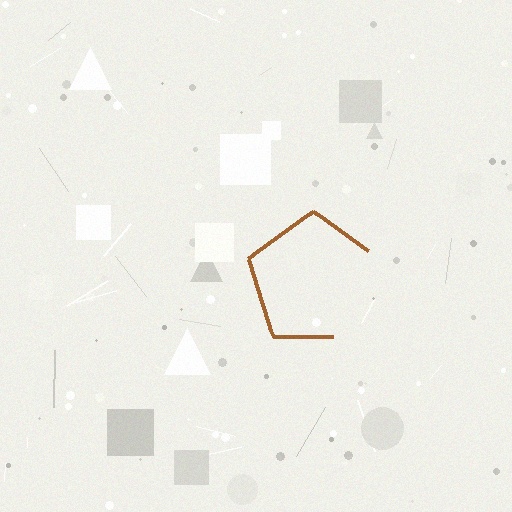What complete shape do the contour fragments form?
The contour fragments form a pentagon.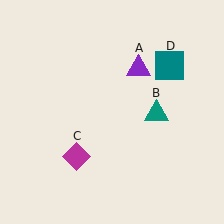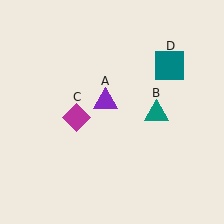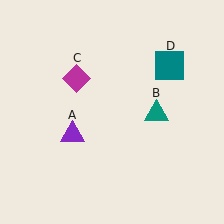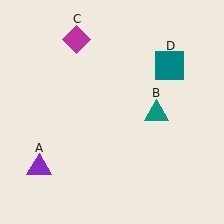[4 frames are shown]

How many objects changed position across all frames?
2 objects changed position: purple triangle (object A), magenta diamond (object C).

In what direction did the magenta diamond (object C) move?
The magenta diamond (object C) moved up.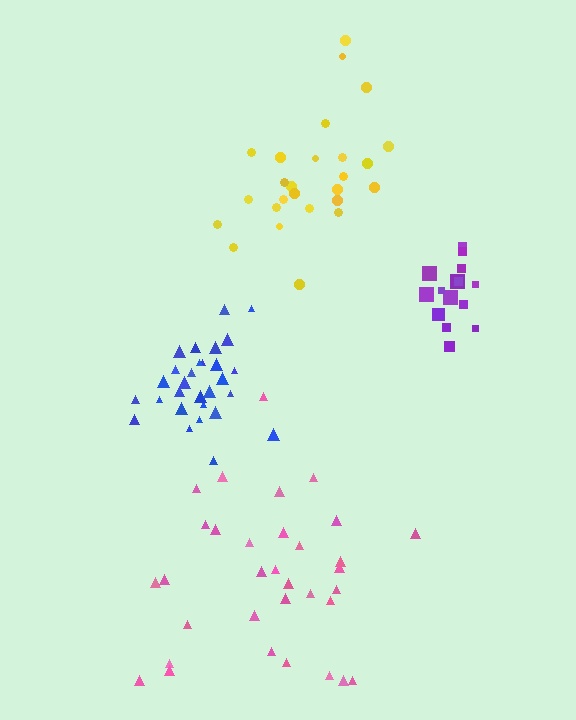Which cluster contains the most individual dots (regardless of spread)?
Pink (33).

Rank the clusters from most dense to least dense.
blue, purple, yellow, pink.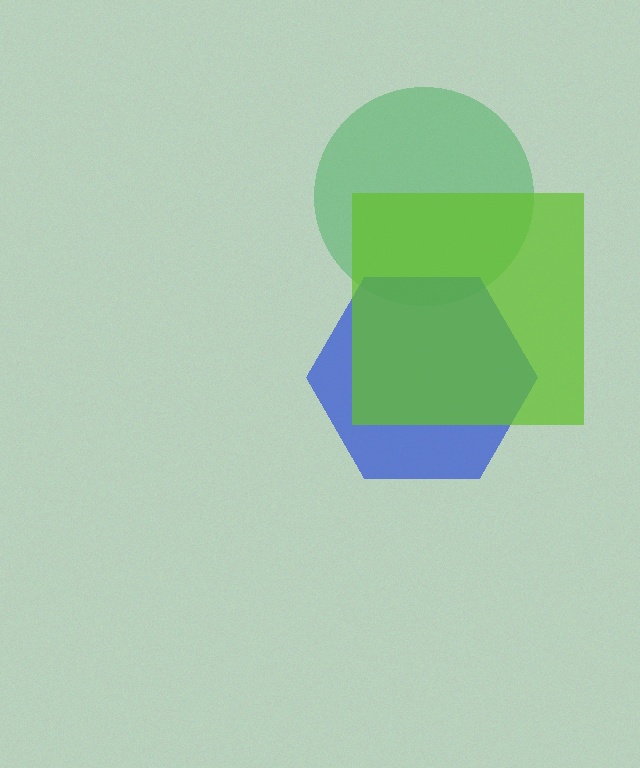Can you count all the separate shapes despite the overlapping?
Yes, there are 3 separate shapes.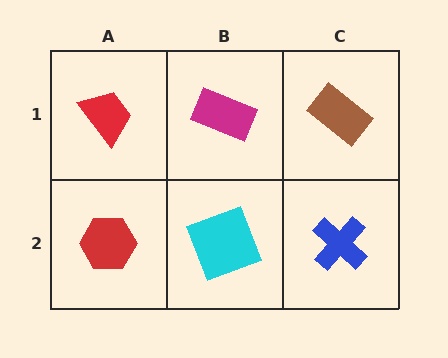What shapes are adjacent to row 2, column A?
A red trapezoid (row 1, column A), a cyan square (row 2, column B).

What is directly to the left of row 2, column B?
A red hexagon.